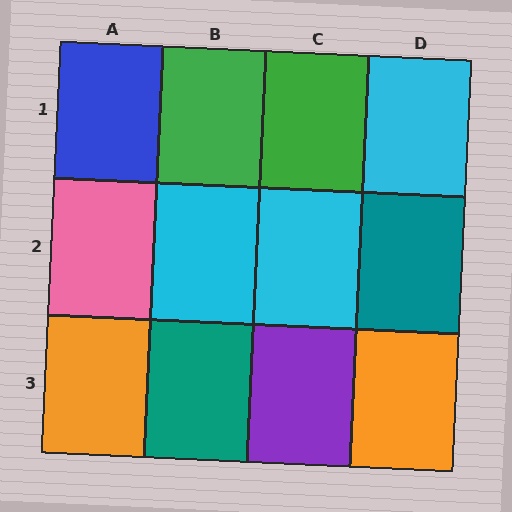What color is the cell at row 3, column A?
Orange.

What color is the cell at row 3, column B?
Teal.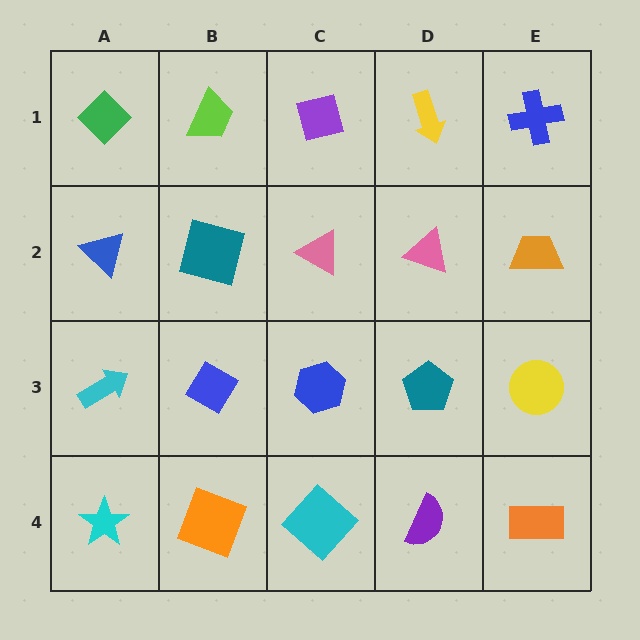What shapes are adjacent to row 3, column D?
A pink triangle (row 2, column D), a purple semicircle (row 4, column D), a blue hexagon (row 3, column C), a yellow circle (row 3, column E).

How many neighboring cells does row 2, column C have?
4.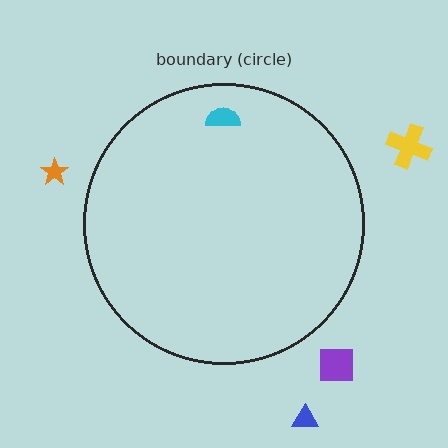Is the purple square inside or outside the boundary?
Outside.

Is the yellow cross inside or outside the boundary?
Outside.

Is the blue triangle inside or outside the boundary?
Outside.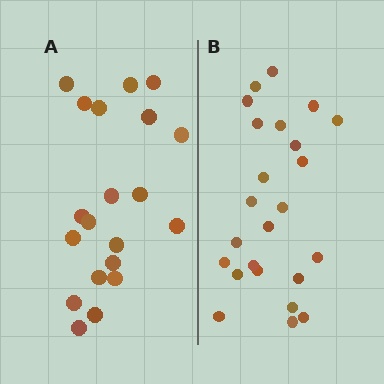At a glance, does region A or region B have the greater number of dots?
Region B (the right region) has more dots.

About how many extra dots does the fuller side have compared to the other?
Region B has about 4 more dots than region A.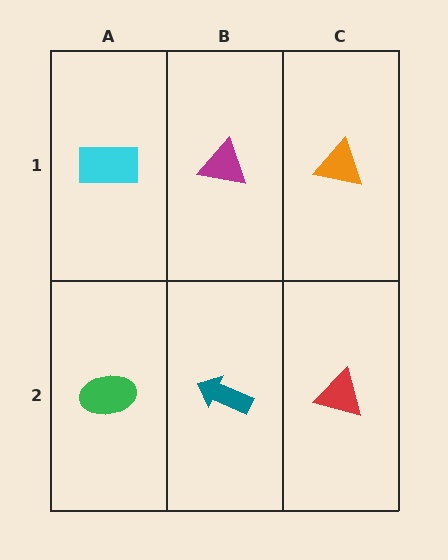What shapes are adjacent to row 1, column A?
A green ellipse (row 2, column A), a magenta triangle (row 1, column B).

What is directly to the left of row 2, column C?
A teal arrow.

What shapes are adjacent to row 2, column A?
A cyan rectangle (row 1, column A), a teal arrow (row 2, column B).